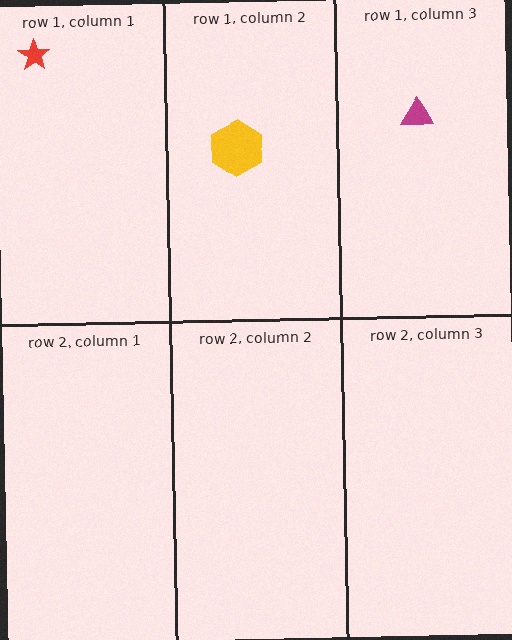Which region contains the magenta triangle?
The row 1, column 3 region.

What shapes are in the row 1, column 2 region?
The yellow hexagon.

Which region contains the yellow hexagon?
The row 1, column 2 region.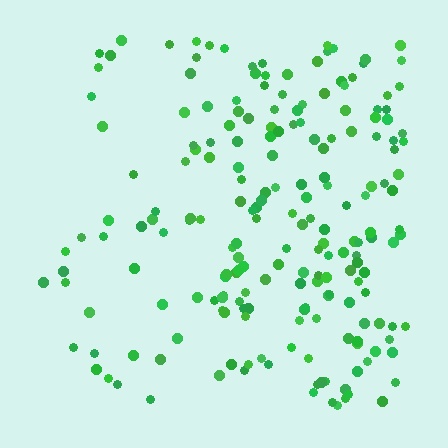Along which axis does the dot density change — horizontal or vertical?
Horizontal.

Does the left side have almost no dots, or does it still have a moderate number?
Still a moderate number, just noticeably fewer than the right.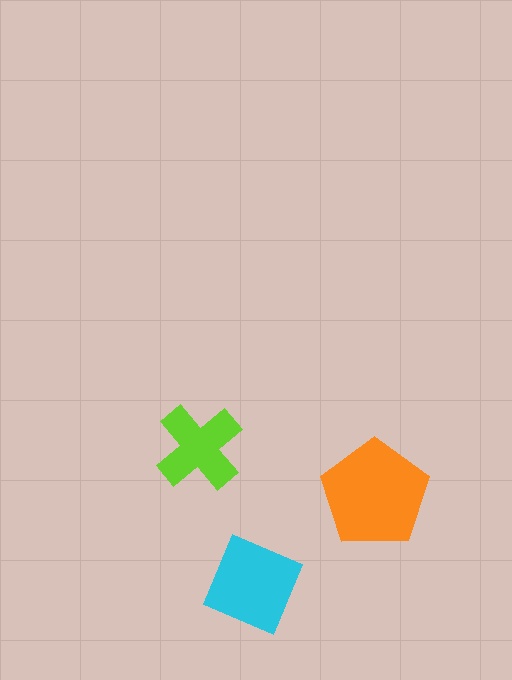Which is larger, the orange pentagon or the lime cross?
The orange pentagon.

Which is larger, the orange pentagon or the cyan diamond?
The orange pentagon.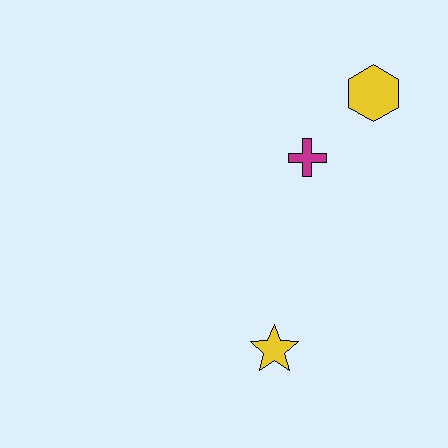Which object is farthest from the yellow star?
The yellow hexagon is farthest from the yellow star.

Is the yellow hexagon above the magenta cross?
Yes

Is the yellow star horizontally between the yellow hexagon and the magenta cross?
No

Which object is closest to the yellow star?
The magenta cross is closest to the yellow star.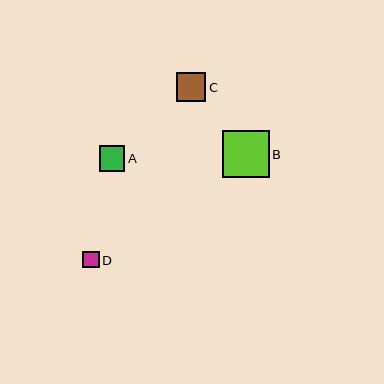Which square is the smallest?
Square D is the smallest with a size of approximately 16 pixels.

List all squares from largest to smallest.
From largest to smallest: B, C, A, D.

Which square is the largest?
Square B is the largest with a size of approximately 47 pixels.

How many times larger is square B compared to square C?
Square B is approximately 1.6 times the size of square C.